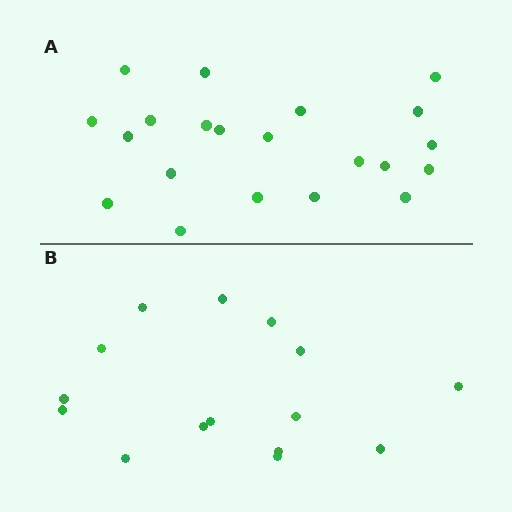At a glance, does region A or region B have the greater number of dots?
Region A (the top region) has more dots.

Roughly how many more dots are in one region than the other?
Region A has about 6 more dots than region B.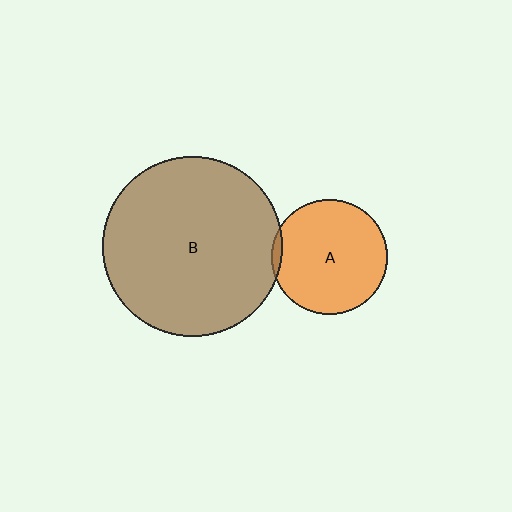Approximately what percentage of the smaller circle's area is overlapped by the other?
Approximately 5%.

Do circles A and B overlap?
Yes.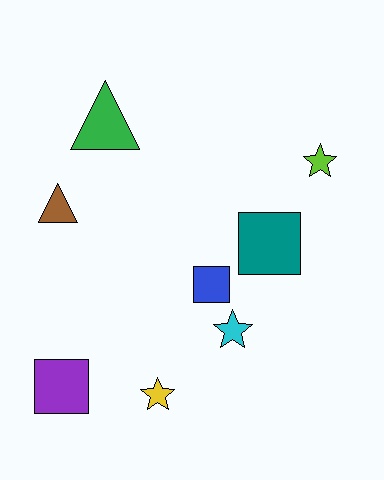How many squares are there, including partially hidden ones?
There are 3 squares.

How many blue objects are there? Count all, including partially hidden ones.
There is 1 blue object.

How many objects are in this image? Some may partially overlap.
There are 8 objects.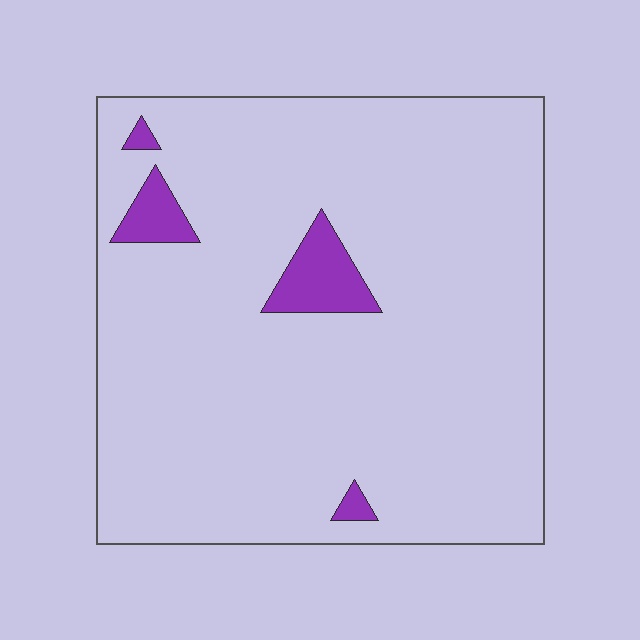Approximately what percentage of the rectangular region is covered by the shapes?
Approximately 5%.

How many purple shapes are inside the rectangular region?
4.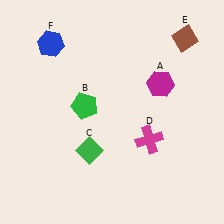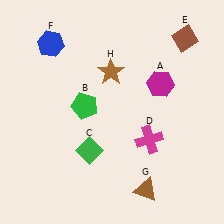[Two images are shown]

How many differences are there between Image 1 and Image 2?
There are 2 differences between the two images.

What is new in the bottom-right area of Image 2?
A brown triangle (G) was added in the bottom-right area of Image 2.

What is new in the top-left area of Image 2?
A brown star (H) was added in the top-left area of Image 2.